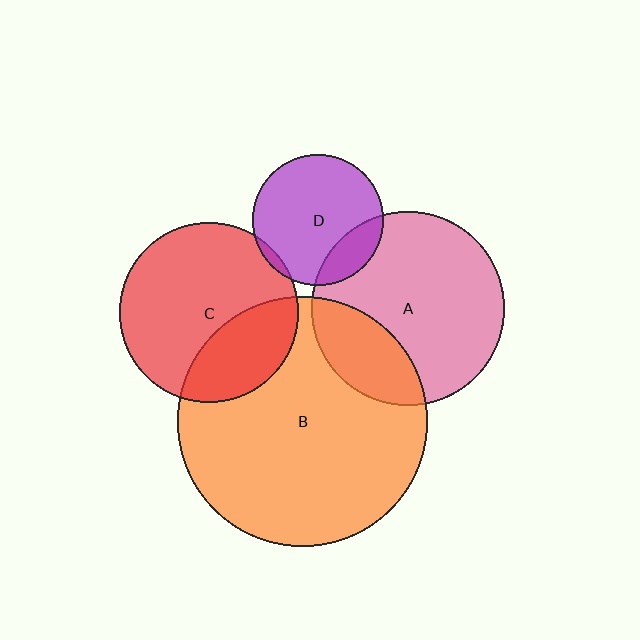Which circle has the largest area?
Circle B (orange).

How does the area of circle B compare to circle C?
Approximately 1.9 times.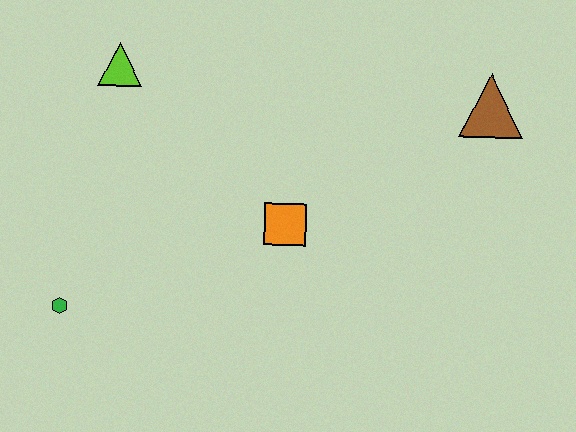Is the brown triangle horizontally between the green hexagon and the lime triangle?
No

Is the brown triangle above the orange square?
Yes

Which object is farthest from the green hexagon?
The brown triangle is farthest from the green hexagon.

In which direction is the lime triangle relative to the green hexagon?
The lime triangle is above the green hexagon.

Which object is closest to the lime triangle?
The orange square is closest to the lime triangle.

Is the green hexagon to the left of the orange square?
Yes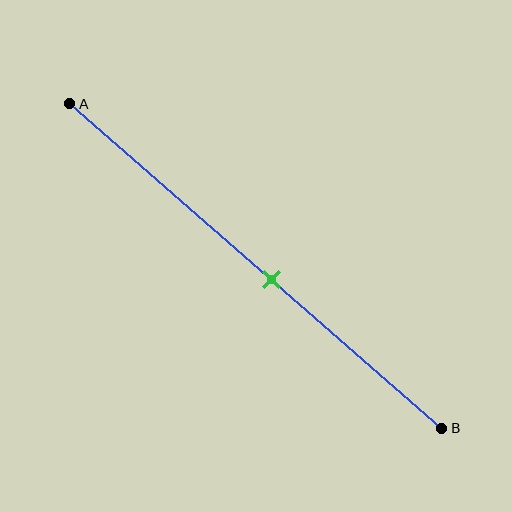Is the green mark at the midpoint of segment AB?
No, the mark is at about 55% from A, not at the 50% midpoint.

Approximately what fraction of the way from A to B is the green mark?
The green mark is approximately 55% of the way from A to B.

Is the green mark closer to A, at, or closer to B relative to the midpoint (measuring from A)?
The green mark is closer to point B than the midpoint of segment AB.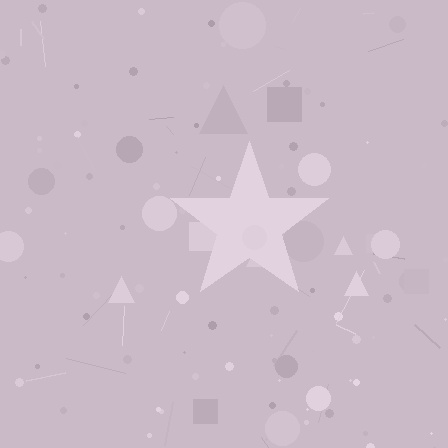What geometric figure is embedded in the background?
A star is embedded in the background.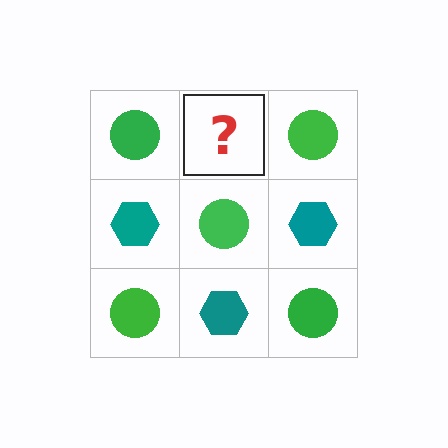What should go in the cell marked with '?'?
The missing cell should contain a teal hexagon.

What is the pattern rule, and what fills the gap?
The rule is that it alternates green circle and teal hexagon in a checkerboard pattern. The gap should be filled with a teal hexagon.